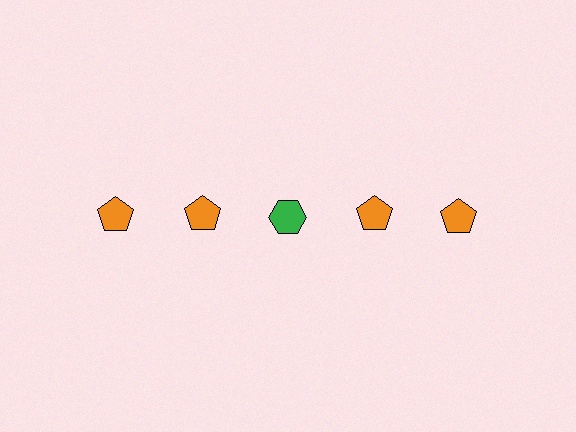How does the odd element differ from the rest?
It differs in both color (green instead of orange) and shape (hexagon instead of pentagon).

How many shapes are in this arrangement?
There are 5 shapes arranged in a grid pattern.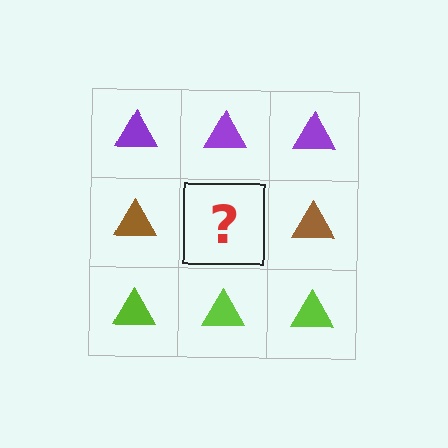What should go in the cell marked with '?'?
The missing cell should contain a brown triangle.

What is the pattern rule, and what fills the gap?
The rule is that each row has a consistent color. The gap should be filled with a brown triangle.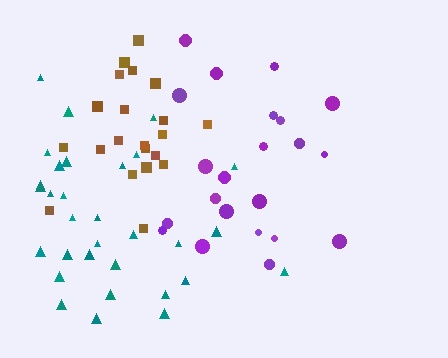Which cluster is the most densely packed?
Brown.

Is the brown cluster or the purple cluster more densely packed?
Brown.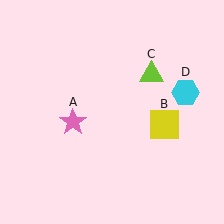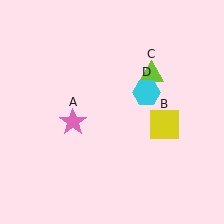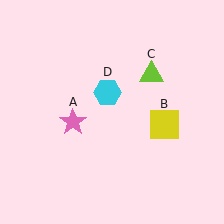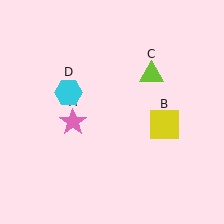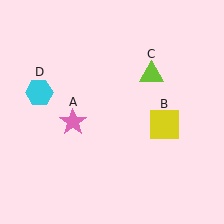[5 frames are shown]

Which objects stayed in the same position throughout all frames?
Pink star (object A) and yellow square (object B) and lime triangle (object C) remained stationary.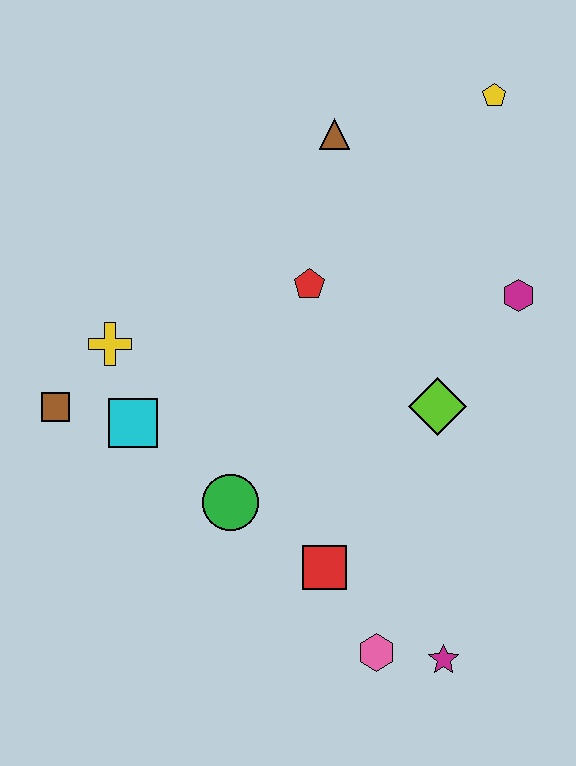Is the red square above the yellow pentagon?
No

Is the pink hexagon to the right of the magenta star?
No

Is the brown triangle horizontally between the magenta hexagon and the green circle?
Yes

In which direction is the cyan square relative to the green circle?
The cyan square is to the left of the green circle.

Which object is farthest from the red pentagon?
The magenta star is farthest from the red pentagon.